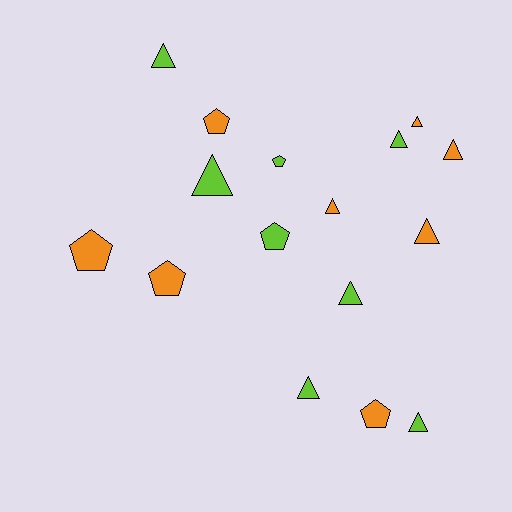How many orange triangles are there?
There are 4 orange triangles.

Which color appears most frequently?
Lime, with 8 objects.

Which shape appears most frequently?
Triangle, with 10 objects.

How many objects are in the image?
There are 16 objects.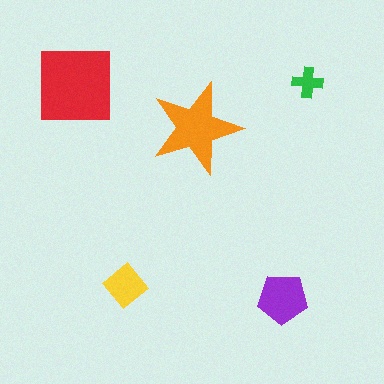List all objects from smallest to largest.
The green cross, the yellow diamond, the purple pentagon, the orange star, the red square.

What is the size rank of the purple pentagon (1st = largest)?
3rd.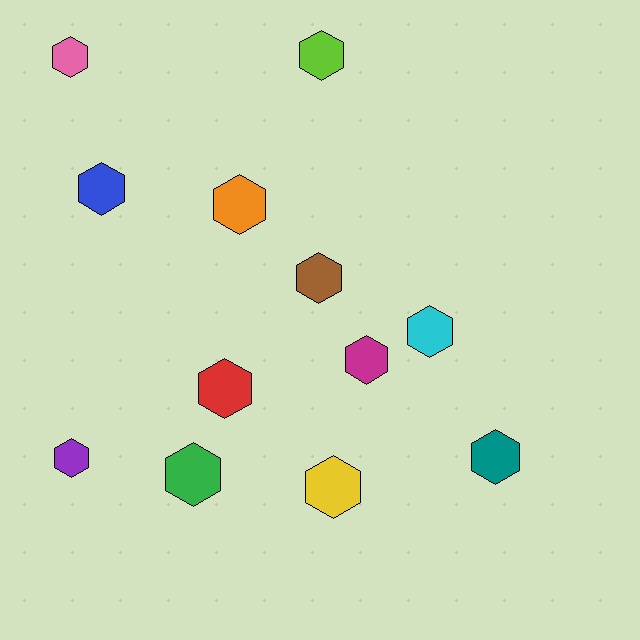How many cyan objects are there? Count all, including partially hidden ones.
There is 1 cyan object.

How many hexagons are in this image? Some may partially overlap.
There are 12 hexagons.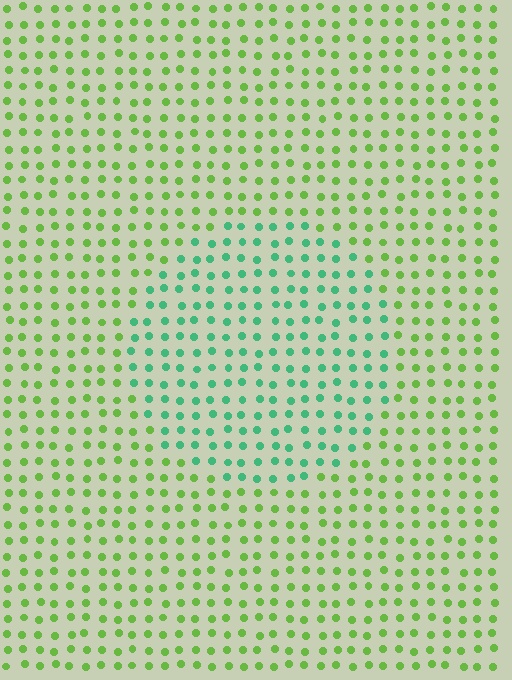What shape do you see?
I see a circle.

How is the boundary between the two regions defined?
The boundary is defined purely by a slight shift in hue (about 47 degrees). Spacing, size, and orientation are identical on both sides.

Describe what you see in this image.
The image is filled with small lime elements in a uniform arrangement. A circle-shaped region is visible where the elements are tinted to a slightly different hue, forming a subtle color boundary.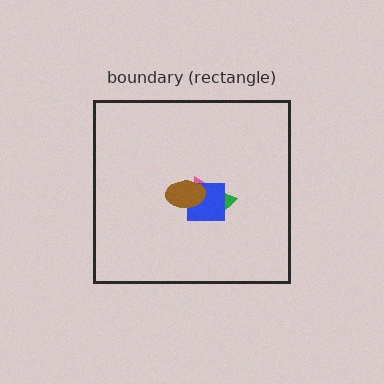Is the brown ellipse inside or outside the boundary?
Inside.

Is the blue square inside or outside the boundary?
Inside.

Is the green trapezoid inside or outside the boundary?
Inside.